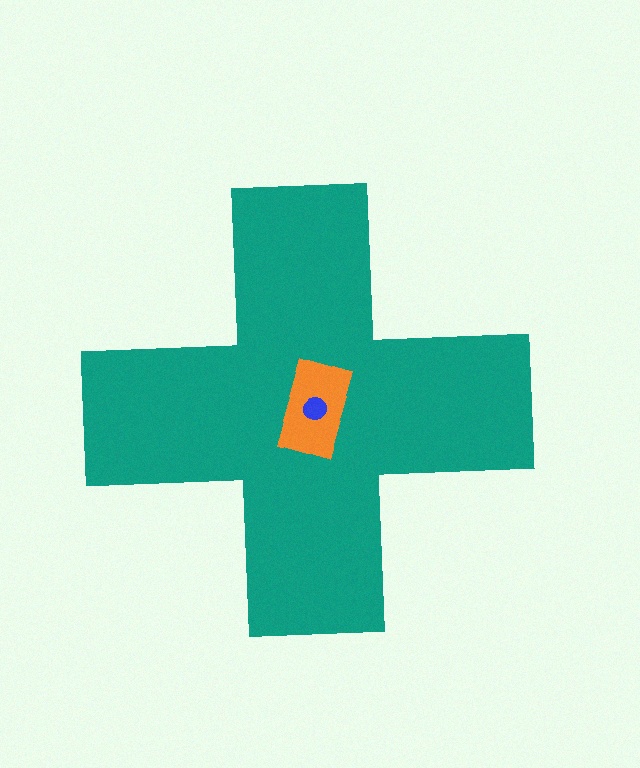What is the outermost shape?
The teal cross.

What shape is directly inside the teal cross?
The orange rectangle.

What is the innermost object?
The blue circle.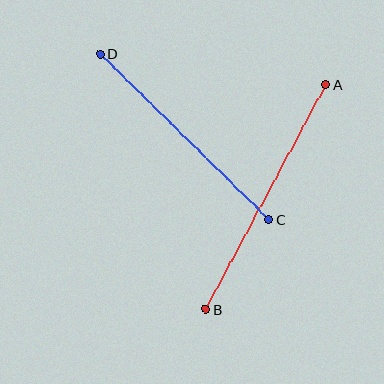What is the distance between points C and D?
The distance is approximately 237 pixels.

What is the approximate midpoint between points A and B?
The midpoint is at approximately (266, 197) pixels.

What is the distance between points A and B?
The distance is approximately 255 pixels.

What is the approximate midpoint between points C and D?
The midpoint is at approximately (185, 137) pixels.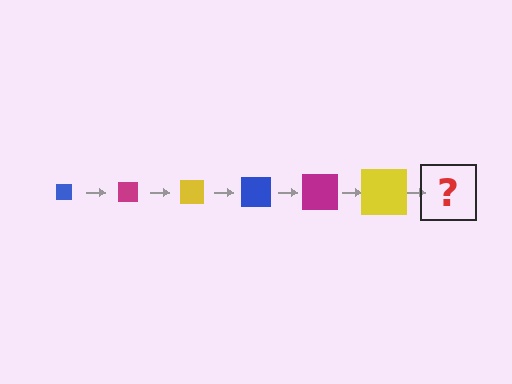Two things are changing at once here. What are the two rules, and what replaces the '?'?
The two rules are that the square grows larger each step and the color cycles through blue, magenta, and yellow. The '?' should be a blue square, larger than the previous one.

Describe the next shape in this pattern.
It should be a blue square, larger than the previous one.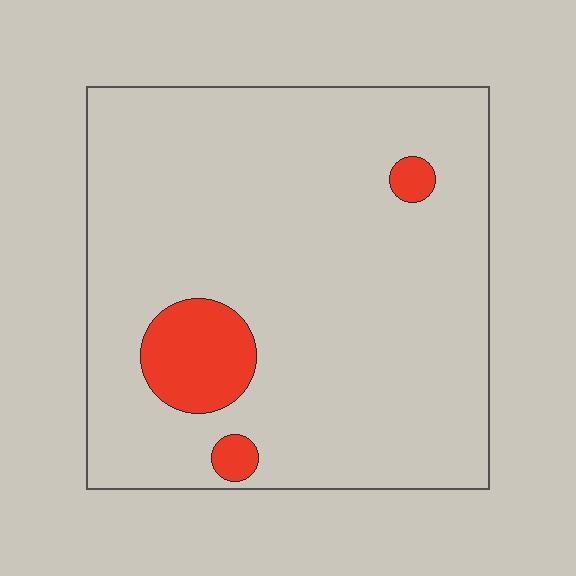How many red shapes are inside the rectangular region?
3.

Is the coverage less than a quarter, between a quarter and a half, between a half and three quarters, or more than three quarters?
Less than a quarter.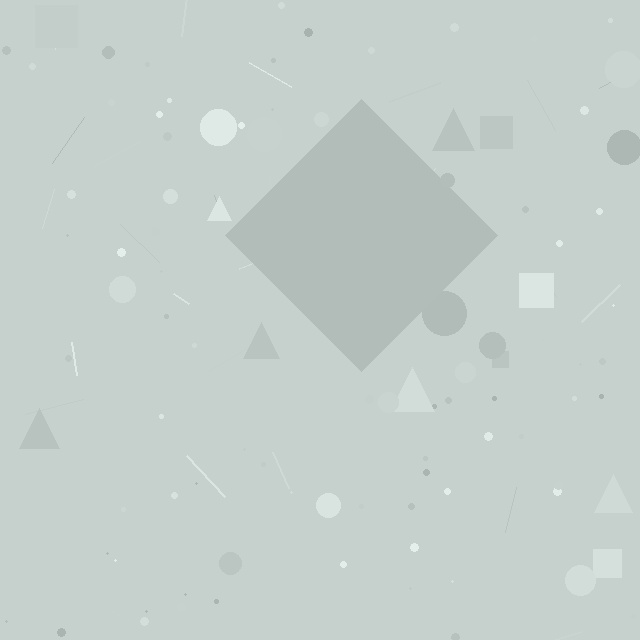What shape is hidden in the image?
A diamond is hidden in the image.